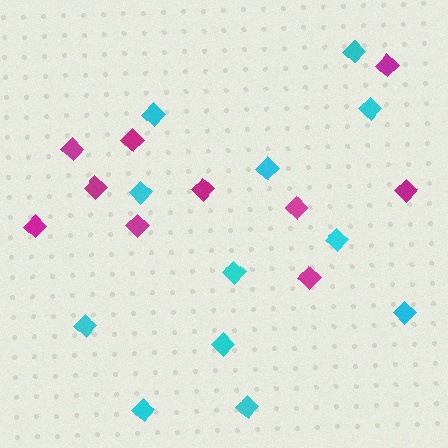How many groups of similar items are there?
There are 2 groups: one group of cyan diamonds (12) and one group of magenta diamonds (10).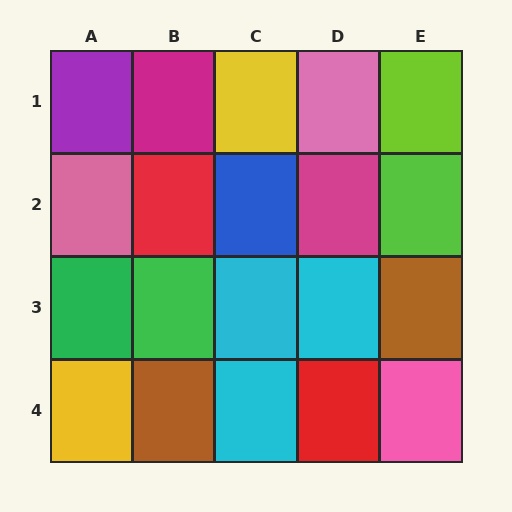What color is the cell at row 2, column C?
Blue.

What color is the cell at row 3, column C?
Cyan.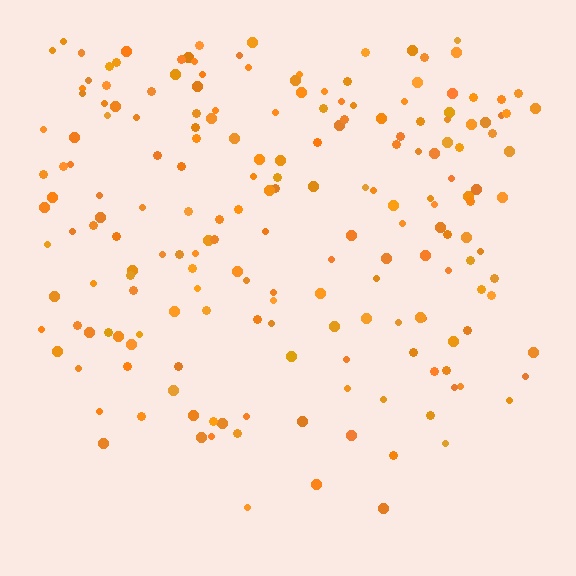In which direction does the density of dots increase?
From bottom to top, with the top side densest.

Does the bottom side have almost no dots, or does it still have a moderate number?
Still a moderate number, just noticeably fewer than the top.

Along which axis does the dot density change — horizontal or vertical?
Vertical.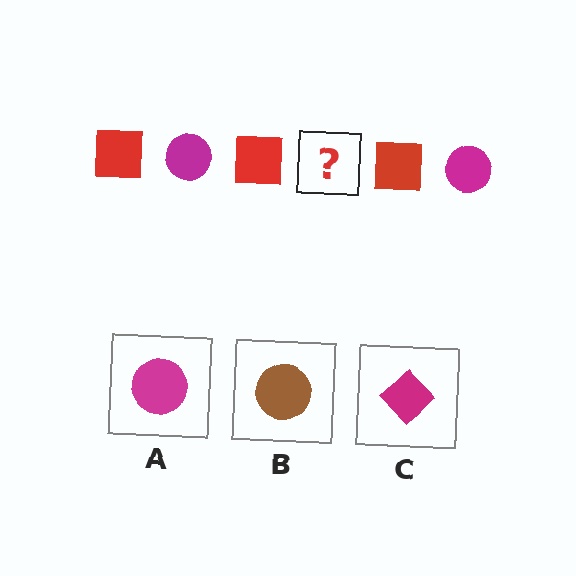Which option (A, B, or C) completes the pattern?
A.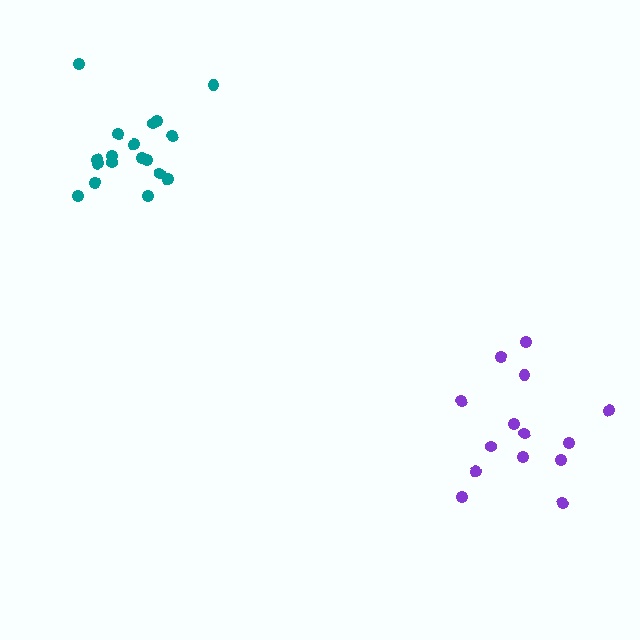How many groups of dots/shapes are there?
There are 2 groups.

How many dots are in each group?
Group 1: 18 dots, Group 2: 14 dots (32 total).